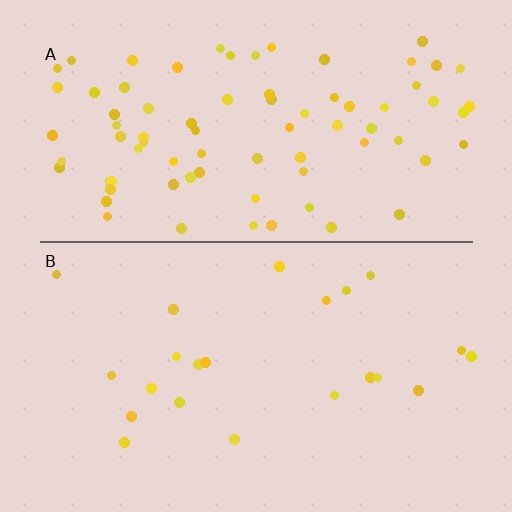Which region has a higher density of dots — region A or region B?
A (the top).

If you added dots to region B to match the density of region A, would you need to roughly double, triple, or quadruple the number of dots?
Approximately quadruple.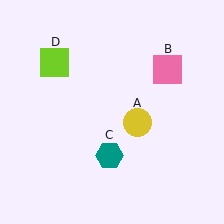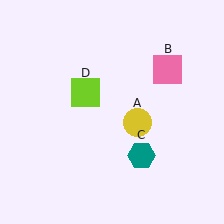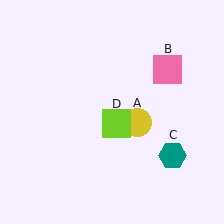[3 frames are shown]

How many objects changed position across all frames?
2 objects changed position: teal hexagon (object C), lime square (object D).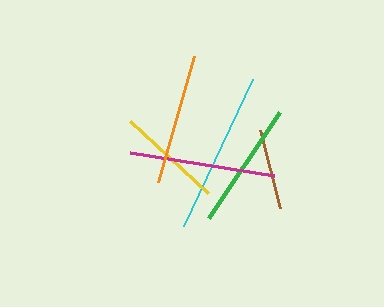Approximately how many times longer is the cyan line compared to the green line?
The cyan line is approximately 1.3 times the length of the green line.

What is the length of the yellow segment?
The yellow segment is approximately 106 pixels long.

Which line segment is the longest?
The cyan line is the longest at approximately 163 pixels.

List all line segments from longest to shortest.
From longest to shortest: cyan, magenta, orange, green, yellow, brown.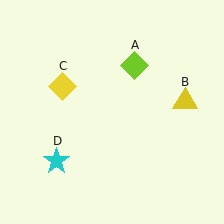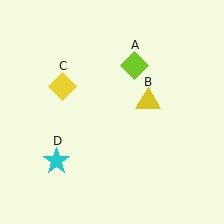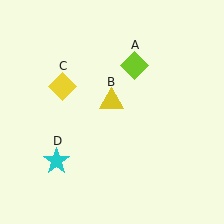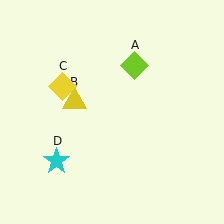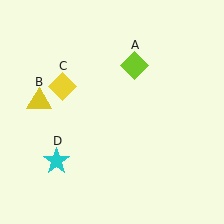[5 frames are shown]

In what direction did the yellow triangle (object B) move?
The yellow triangle (object B) moved left.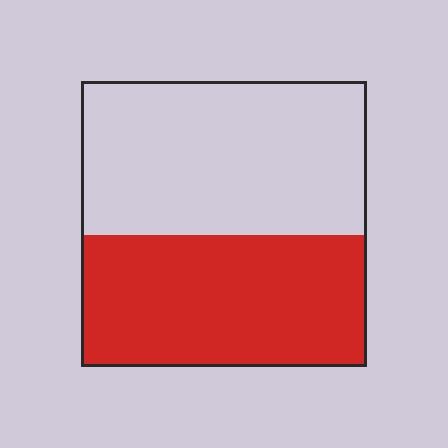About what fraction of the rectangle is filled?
About one half (1/2).